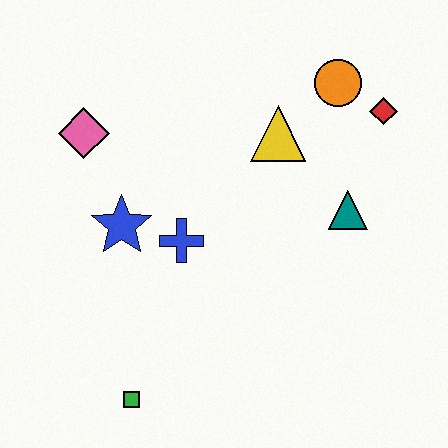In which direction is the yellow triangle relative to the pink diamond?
The yellow triangle is to the right of the pink diamond.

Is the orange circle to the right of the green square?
Yes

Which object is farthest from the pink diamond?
The red diamond is farthest from the pink diamond.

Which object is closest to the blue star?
The blue cross is closest to the blue star.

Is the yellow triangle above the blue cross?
Yes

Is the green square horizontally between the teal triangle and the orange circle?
No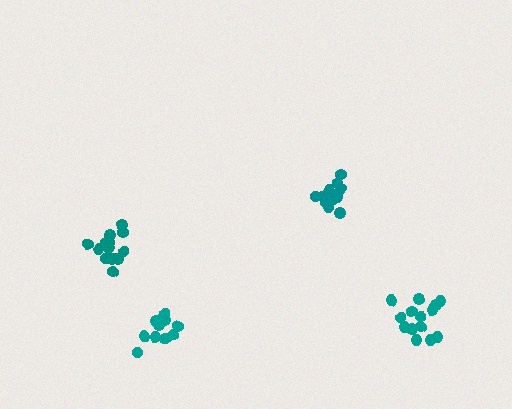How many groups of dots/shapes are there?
There are 4 groups.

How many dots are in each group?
Group 1: 12 dots, Group 2: 13 dots, Group 3: 12 dots, Group 4: 15 dots (52 total).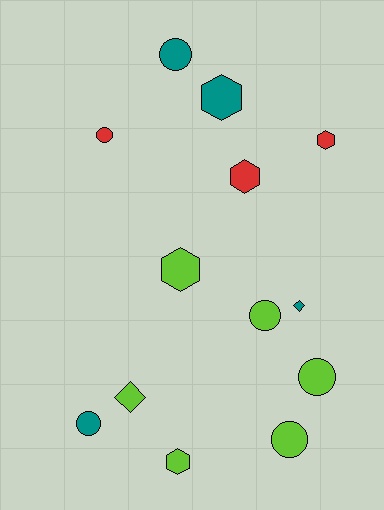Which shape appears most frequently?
Circle, with 6 objects.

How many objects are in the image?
There are 13 objects.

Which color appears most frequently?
Lime, with 6 objects.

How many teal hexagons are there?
There is 1 teal hexagon.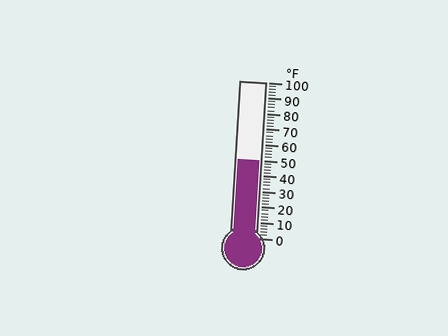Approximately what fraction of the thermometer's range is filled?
The thermometer is filled to approximately 50% of its range.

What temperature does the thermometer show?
The thermometer shows approximately 50°F.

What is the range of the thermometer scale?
The thermometer scale ranges from 0°F to 100°F.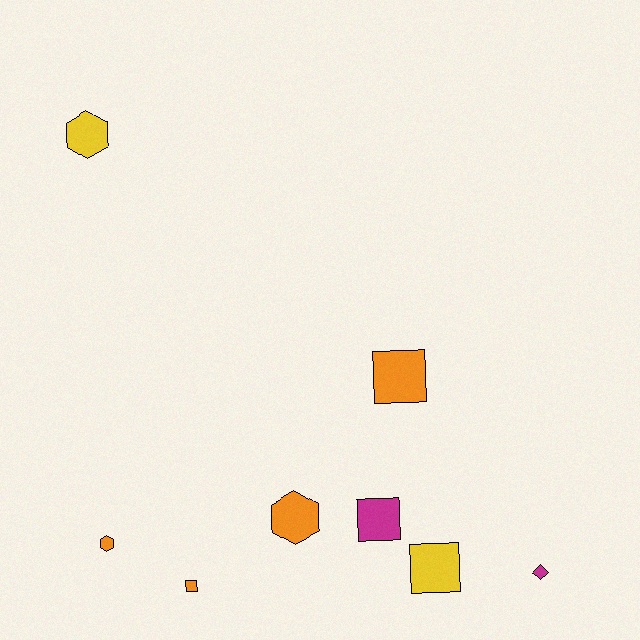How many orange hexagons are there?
There are 2 orange hexagons.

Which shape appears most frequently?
Square, with 4 objects.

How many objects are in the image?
There are 8 objects.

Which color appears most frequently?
Orange, with 4 objects.